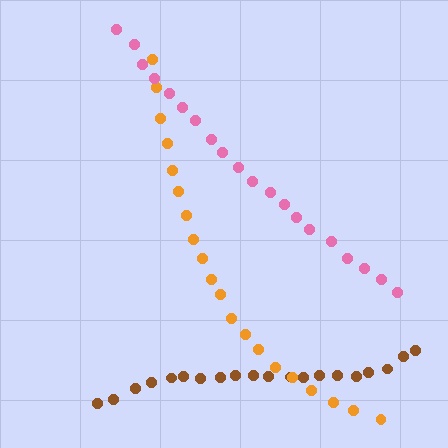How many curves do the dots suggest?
There are 3 distinct paths.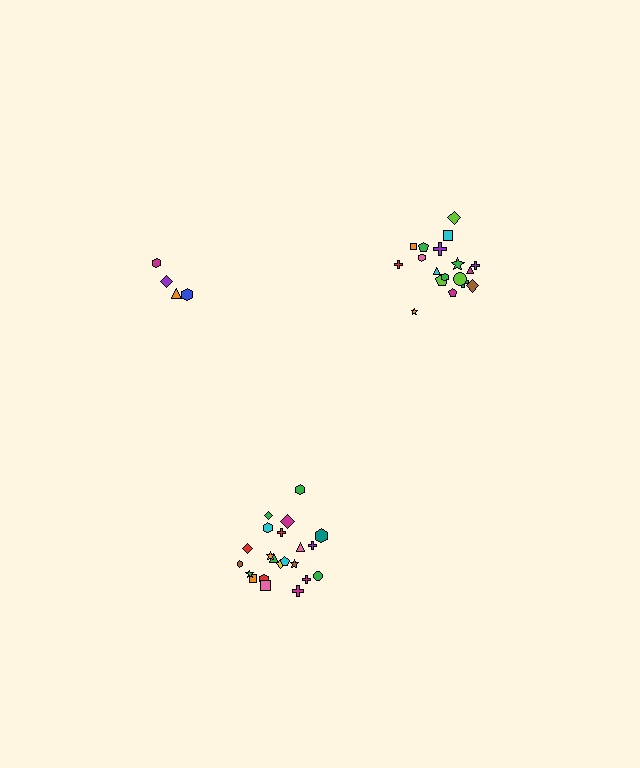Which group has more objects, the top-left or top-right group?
The top-right group.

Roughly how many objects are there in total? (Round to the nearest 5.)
Roughly 45 objects in total.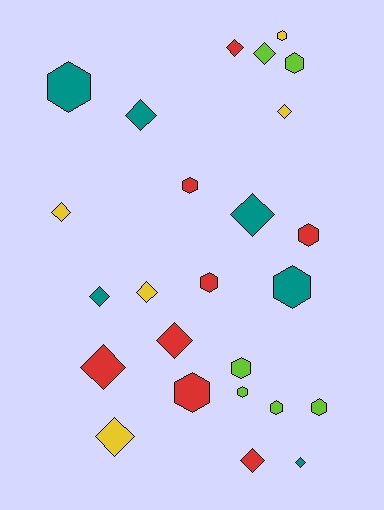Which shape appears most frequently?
Diamond, with 13 objects.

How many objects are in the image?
There are 25 objects.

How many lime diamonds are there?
There is 1 lime diamond.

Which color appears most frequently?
Red, with 8 objects.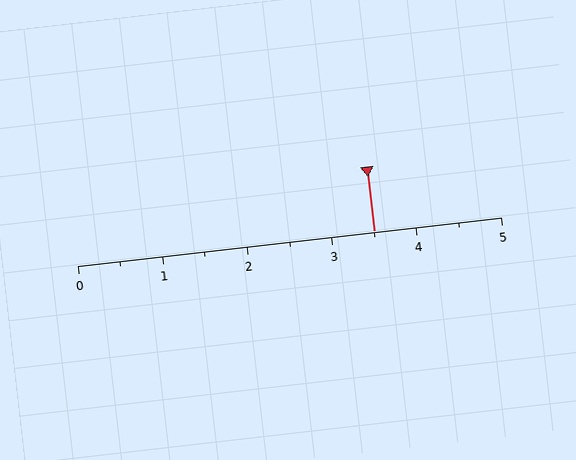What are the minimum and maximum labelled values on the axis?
The axis runs from 0 to 5.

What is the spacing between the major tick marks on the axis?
The major ticks are spaced 1 apart.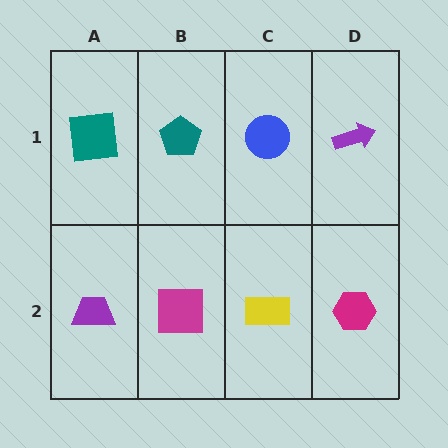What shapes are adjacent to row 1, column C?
A yellow rectangle (row 2, column C), a teal pentagon (row 1, column B), a purple arrow (row 1, column D).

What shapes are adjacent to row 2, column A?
A teal square (row 1, column A), a magenta square (row 2, column B).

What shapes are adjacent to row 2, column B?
A teal pentagon (row 1, column B), a purple trapezoid (row 2, column A), a yellow rectangle (row 2, column C).